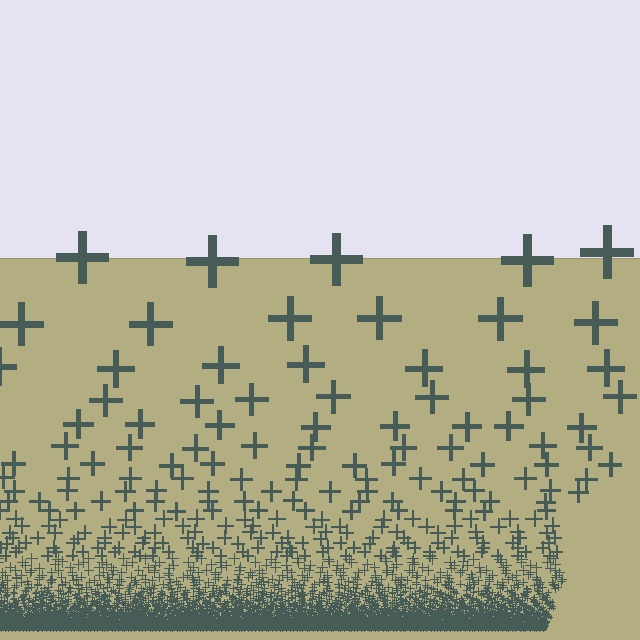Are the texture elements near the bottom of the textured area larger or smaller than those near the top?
Smaller. The gradient is inverted — elements near the bottom are smaller and denser.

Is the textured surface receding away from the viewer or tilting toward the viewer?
The surface appears to tilt toward the viewer. Texture elements get larger and sparser toward the top.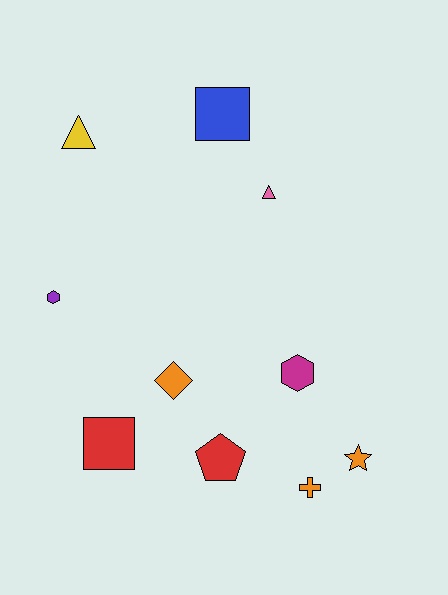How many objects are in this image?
There are 10 objects.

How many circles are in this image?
There are no circles.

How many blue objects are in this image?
There is 1 blue object.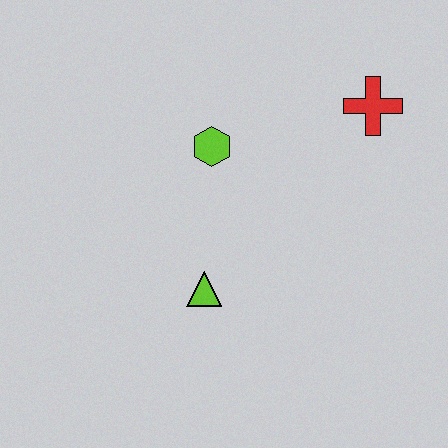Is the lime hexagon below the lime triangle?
No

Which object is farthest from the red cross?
The lime triangle is farthest from the red cross.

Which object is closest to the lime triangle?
The lime hexagon is closest to the lime triangle.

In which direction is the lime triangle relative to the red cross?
The lime triangle is below the red cross.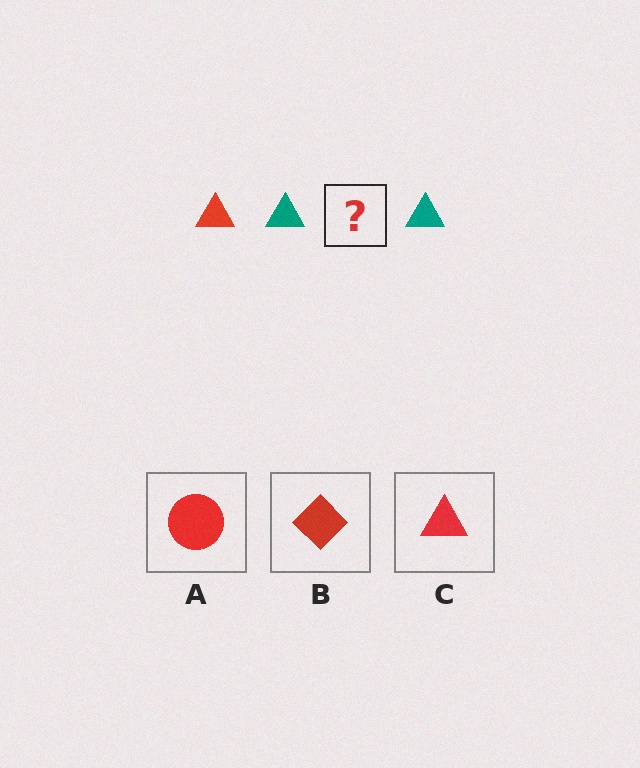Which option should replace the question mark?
Option C.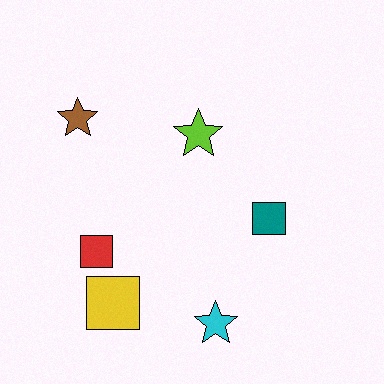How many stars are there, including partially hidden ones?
There are 3 stars.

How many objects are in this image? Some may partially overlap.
There are 6 objects.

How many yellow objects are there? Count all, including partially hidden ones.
There is 1 yellow object.